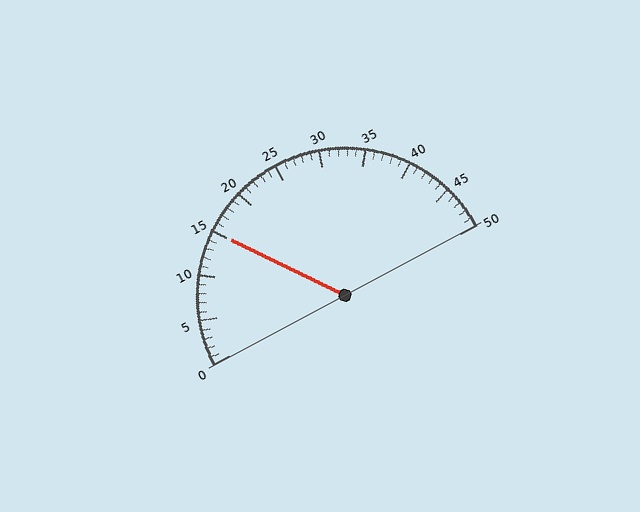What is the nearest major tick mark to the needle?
The nearest major tick mark is 15.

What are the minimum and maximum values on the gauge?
The gauge ranges from 0 to 50.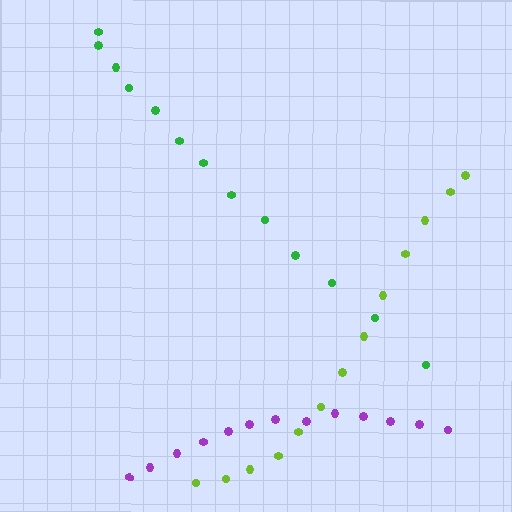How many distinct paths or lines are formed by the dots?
There are 3 distinct paths.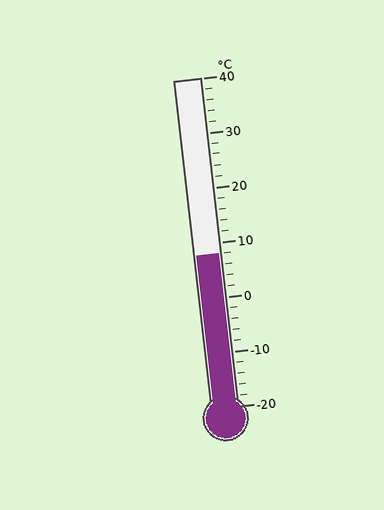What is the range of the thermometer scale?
The thermometer scale ranges from -20°C to 40°C.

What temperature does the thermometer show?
The thermometer shows approximately 8°C.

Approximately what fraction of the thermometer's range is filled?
The thermometer is filled to approximately 45% of its range.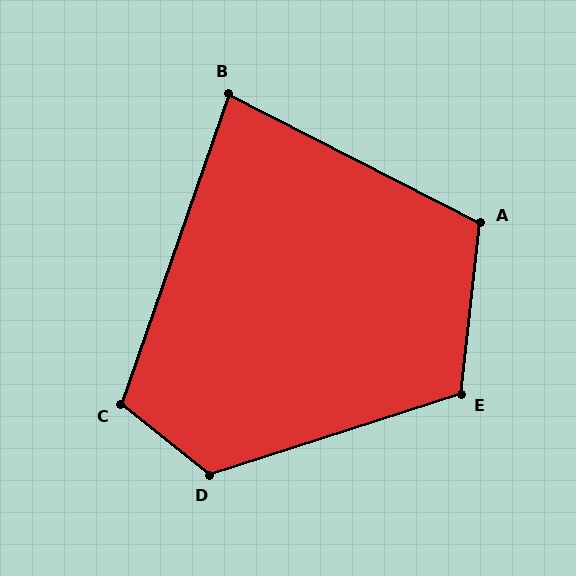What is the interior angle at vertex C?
Approximately 110 degrees (obtuse).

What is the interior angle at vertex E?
Approximately 114 degrees (obtuse).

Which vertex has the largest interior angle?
D, at approximately 123 degrees.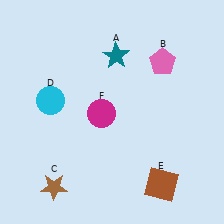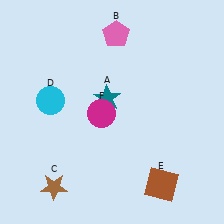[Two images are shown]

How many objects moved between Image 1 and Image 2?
2 objects moved between the two images.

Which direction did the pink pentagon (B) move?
The pink pentagon (B) moved left.